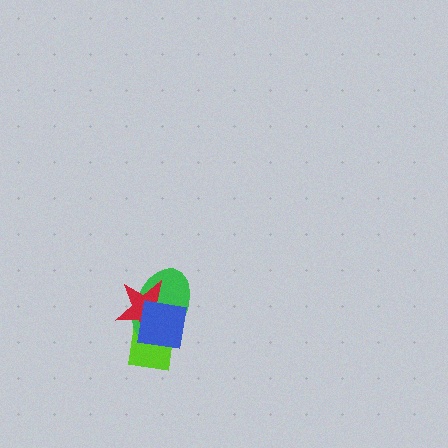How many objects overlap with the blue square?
3 objects overlap with the blue square.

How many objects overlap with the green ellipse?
3 objects overlap with the green ellipse.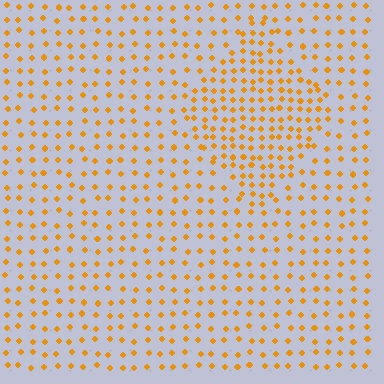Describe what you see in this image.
The image contains small orange elements arranged at two different densities. A diamond-shaped region is visible where the elements are more densely packed than the surrounding area.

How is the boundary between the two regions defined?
The boundary is defined by a change in element density (approximately 1.8x ratio). All elements are the same color, size, and shape.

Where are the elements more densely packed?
The elements are more densely packed inside the diamond boundary.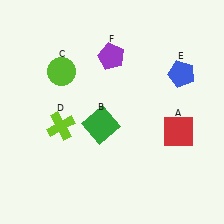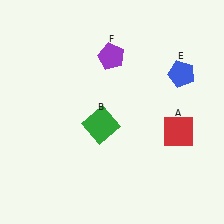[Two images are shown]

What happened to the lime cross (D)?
The lime cross (D) was removed in Image 2. It was in the bottom-left area of Image 1.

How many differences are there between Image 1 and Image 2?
There are 2 differences between the two images.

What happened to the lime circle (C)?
The lime circle (C) was removed in Image 2. It was in the top-left area of Image 1.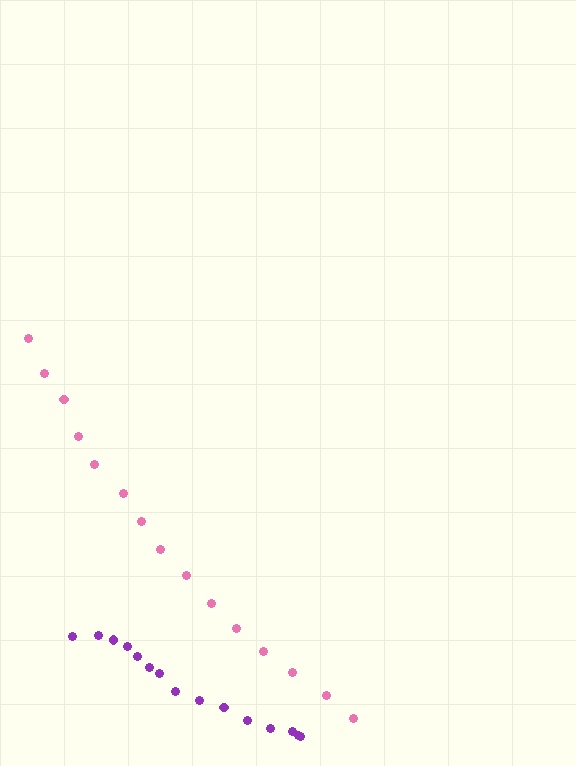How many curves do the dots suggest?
There are 2 distinct paths.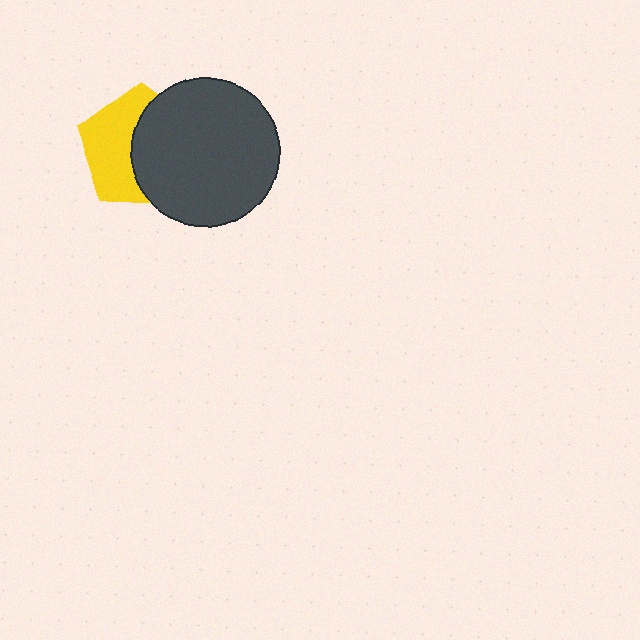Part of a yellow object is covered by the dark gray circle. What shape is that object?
It is a pentagon.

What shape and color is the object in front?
The object in front is a dark gray circle.